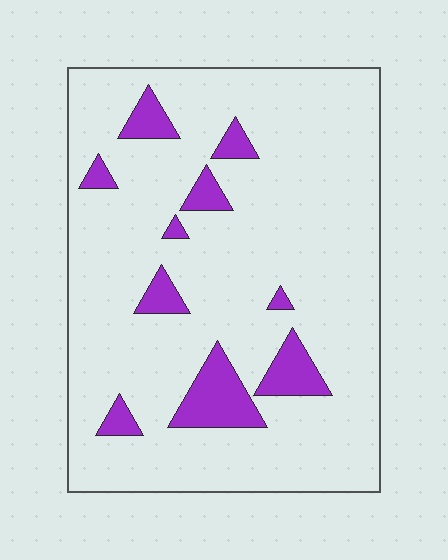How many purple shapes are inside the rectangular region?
10.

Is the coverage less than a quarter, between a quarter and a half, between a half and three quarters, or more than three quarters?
Less than a quarter.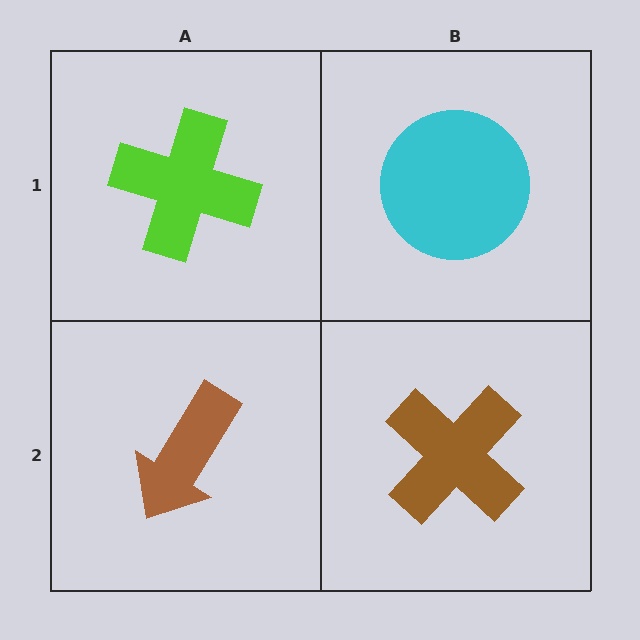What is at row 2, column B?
A brown cross.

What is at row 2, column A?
A brown arrow.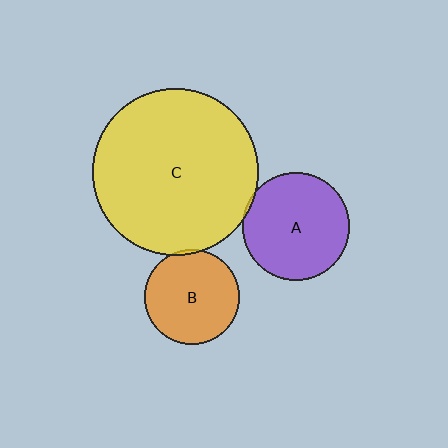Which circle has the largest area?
Circle C (yellow).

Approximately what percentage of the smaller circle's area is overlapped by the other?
Approximately 5%.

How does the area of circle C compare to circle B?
Approximately 3.1 times.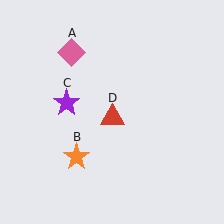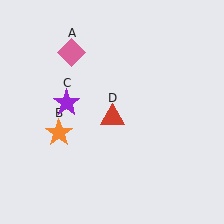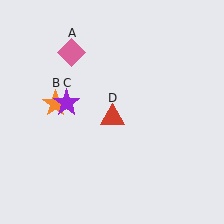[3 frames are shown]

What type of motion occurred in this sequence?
The orange star (object B) rotated clockwise around the center of the scene.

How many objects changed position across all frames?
1 object changed position: orange star (object B).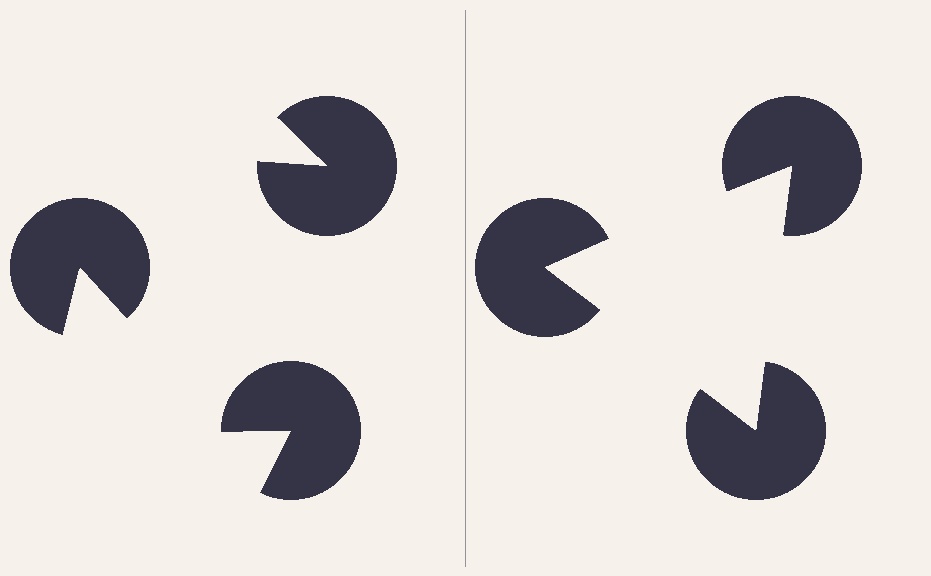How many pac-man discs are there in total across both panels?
6 — 3 on each side.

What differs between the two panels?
The pac-man discs are positioned identically on both sides; only the wedge orientations differ. On the right they align to a triangle; on the left they are misaligned.